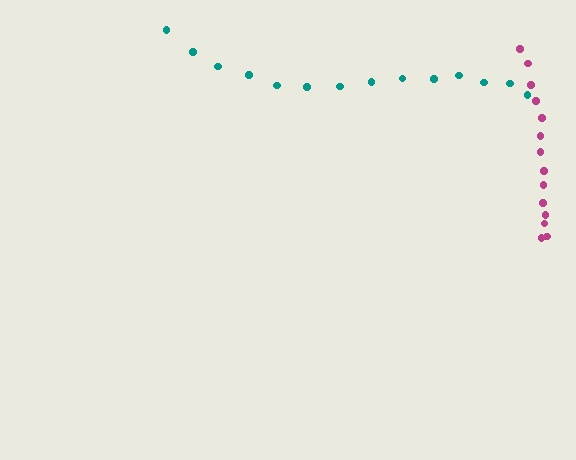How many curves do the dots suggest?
There are 2 distinct paths.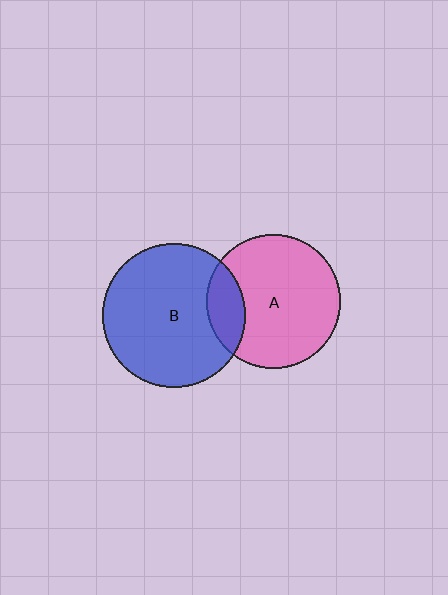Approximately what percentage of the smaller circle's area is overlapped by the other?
Approximately 20%.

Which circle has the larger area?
Circle B (blue).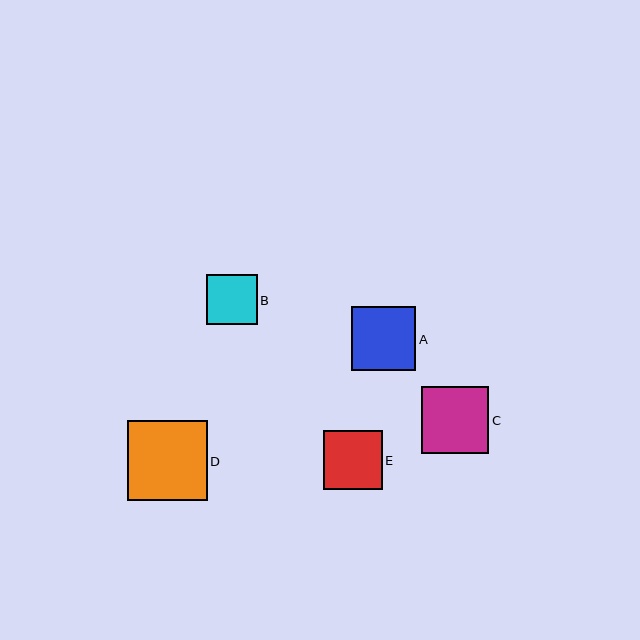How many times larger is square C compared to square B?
Square C is approximately 1.3 times the size of square B.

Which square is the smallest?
Square B is the smallest with a size of approximately 51 pixels.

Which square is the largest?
Square D is the largest with a size of approximately 80 pixels.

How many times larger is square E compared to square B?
Square E is approximately 1.2 times the size of square B.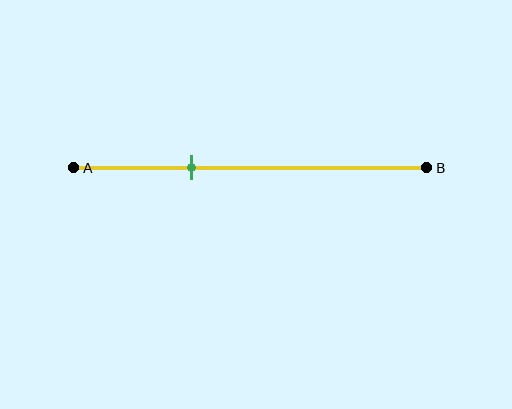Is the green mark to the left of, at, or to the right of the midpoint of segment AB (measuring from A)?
The green mark is to the left of the midpoint of segment AB.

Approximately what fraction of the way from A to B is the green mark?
The green mark is approximately 35% of the way from A to B.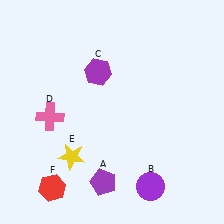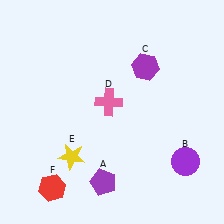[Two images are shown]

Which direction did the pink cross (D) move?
The pink cross (D) moved right.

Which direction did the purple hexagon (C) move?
The purple hexagon (C) moved right.